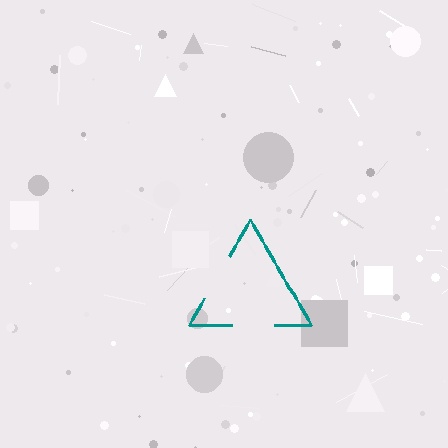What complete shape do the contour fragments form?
The contour fragments form a triangle.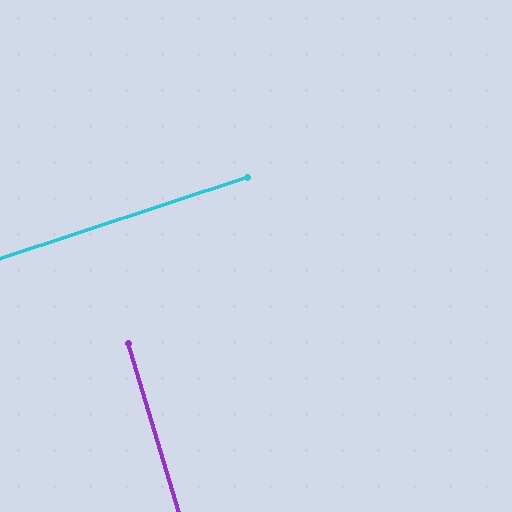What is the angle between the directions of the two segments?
Approximately 89 degrees.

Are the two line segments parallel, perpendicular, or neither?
Perpendicular — they meet at approximately 89°.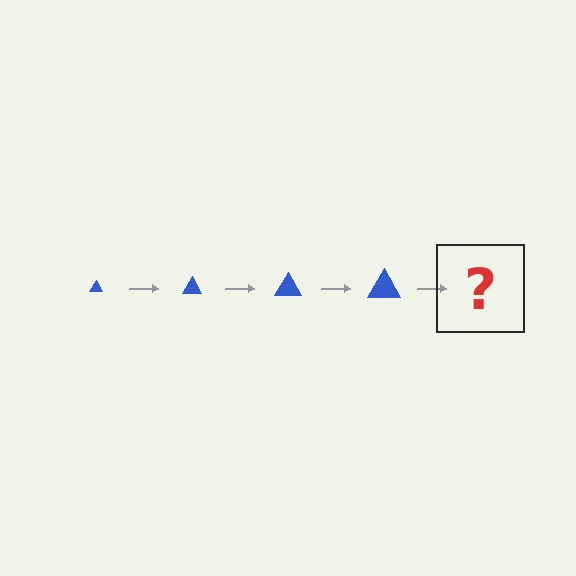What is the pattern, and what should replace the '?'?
The pattern is that the triangle gets progressively larger each step. The '?' should be a blue triangle, larger than the previous one.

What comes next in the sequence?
The next element should be a blue triangle, larger than the previous one.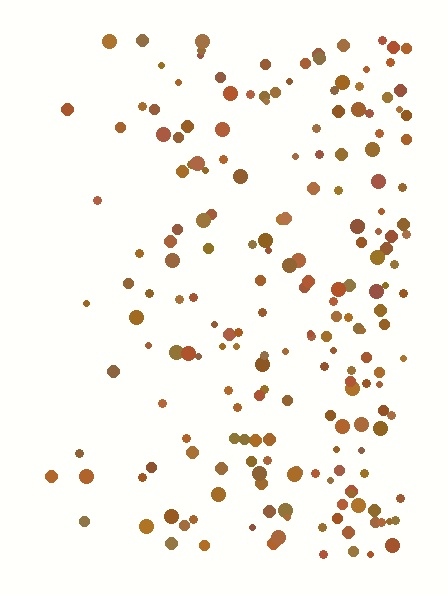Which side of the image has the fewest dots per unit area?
The left.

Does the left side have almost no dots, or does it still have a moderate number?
Still a moderate number, just noticeably fewer than the right.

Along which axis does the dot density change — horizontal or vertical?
Horizontal.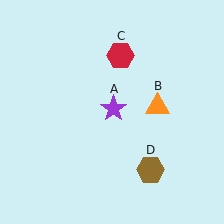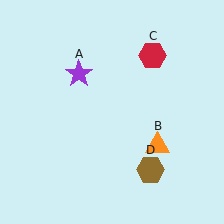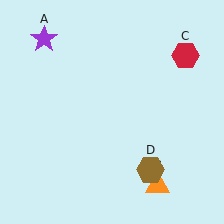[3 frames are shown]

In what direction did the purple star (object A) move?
The purple star (object A) moved up and to the left.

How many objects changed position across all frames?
3 objects changed position: purple star (object A), orange triangle (object B), red hexagon (object C).